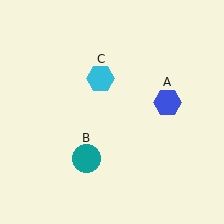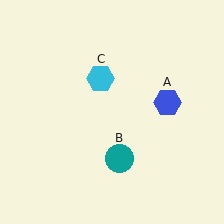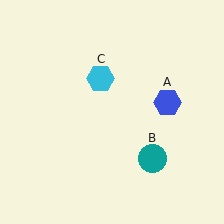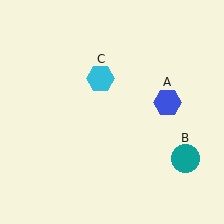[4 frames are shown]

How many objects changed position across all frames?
1 object changed position: teal circle (object B).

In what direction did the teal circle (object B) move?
The teal circle (object B) moved right.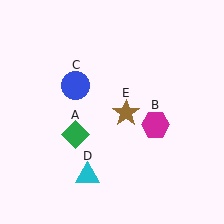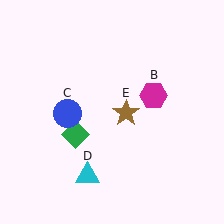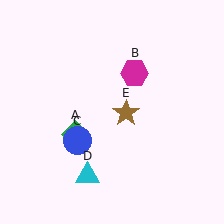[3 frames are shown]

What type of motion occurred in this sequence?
The magenta hexagon (object B), blue circle (object C) rotated counterclockwise around the center of the scene.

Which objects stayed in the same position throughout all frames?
Green diamond (object A) and cyan triangle (object D) and brown star (object E) remained stationary.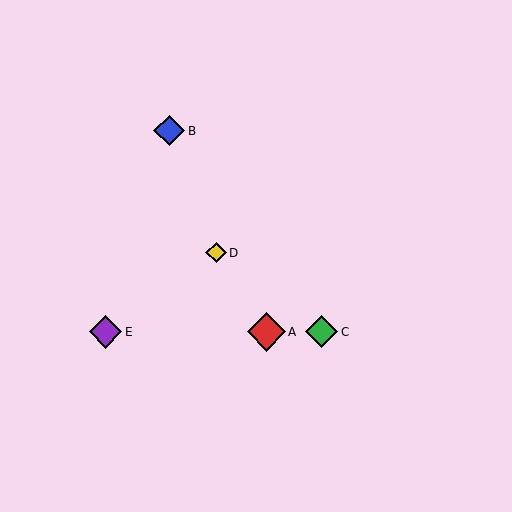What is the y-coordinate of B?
Object B is at y≈131.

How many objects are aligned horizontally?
3 objects (A, C, E) are aligned horizontally.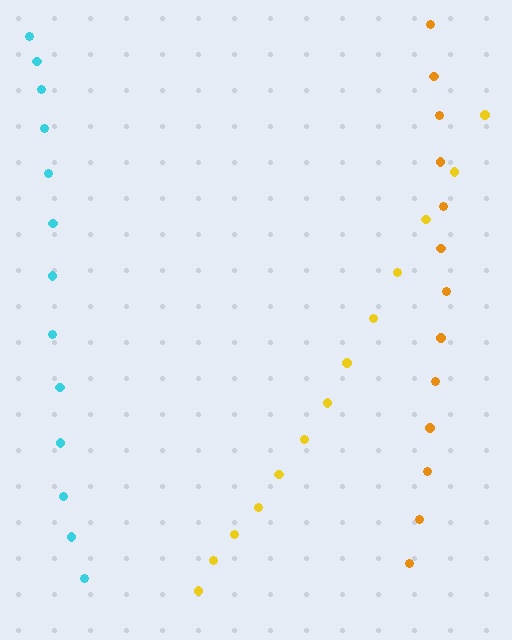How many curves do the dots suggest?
There are 3 distinct paths.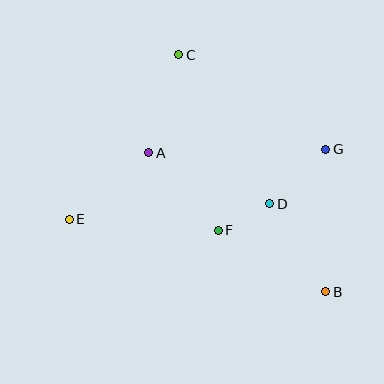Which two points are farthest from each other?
Points B and C are farthest from each other.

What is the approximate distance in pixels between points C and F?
The distance between C and F is approximately 180 pixels.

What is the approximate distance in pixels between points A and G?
The distance between A and G is approximately 177 pixels.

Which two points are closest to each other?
Points D and F are closest to each other.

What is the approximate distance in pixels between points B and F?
The distance between B and F is approximately 124 pixels.